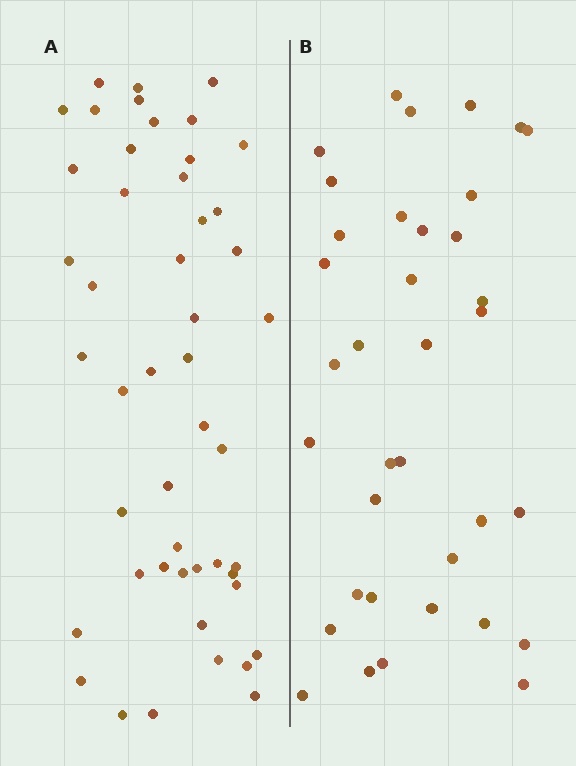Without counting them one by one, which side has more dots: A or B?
Region A (the left region) has more dots.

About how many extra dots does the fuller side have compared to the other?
Region A has roughly 12 or so more dots than region B.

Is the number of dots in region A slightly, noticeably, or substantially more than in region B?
Region A has noticeably more, but not dramatically so. The ratio is roughly 1.3 to 1.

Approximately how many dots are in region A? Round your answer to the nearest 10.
About 50 dots. (The exact count is 48, which rounds to 50.)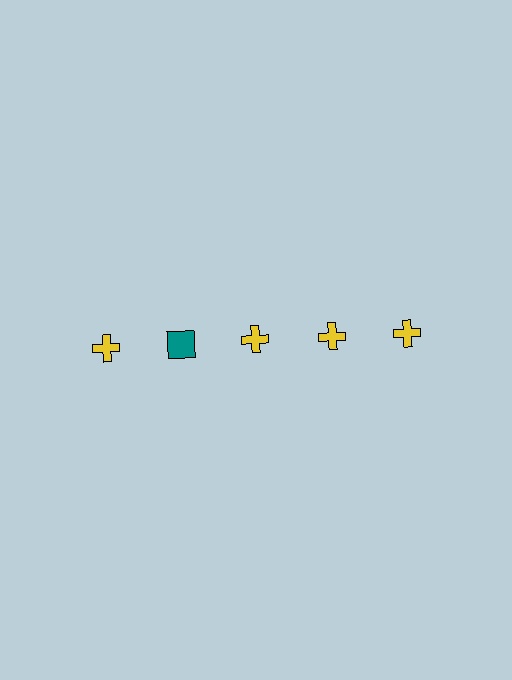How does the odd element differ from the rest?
It differs in both color (teal instead of yellow) and shape (square instead of cross).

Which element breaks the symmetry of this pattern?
The teal square in the top row, second from left column breaks the symmetry. All other shapes are yellow crosses.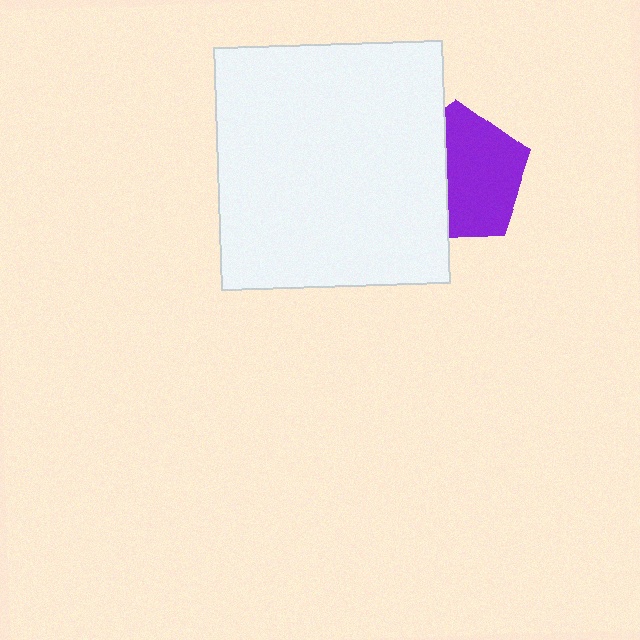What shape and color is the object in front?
The object in front is a white rectangle.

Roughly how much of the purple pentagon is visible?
About half of it is visible (roughly 61%).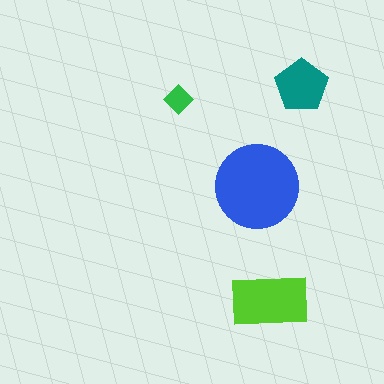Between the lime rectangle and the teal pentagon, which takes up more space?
The lime rectangle.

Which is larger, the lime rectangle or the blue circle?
The blue circle.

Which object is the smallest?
The green diamond.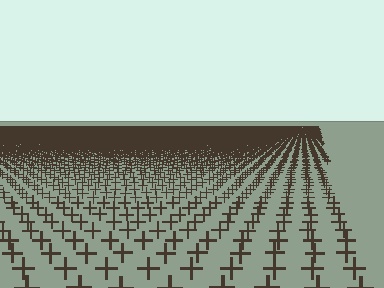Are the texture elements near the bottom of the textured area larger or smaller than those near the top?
Larger. Near the bottom, elements are closer to the viewer and appear at a bigger on-screen size.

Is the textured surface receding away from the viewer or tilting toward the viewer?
The surface is receding away from the viewer. Texture elements get smaller and denser toward the top.